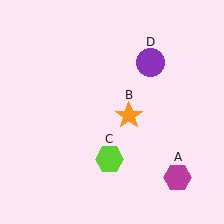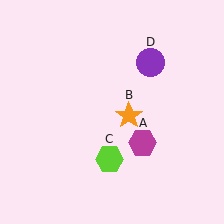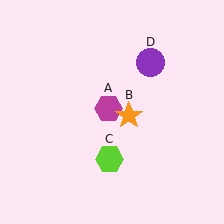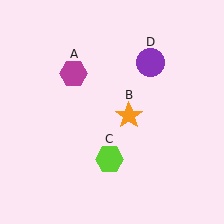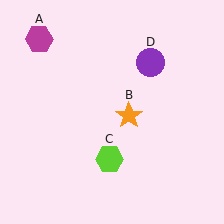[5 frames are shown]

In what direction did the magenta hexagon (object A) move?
The magenta hexagon (object A) moved up and to the left.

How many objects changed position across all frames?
1 object changed position: magenta hexagon (object A).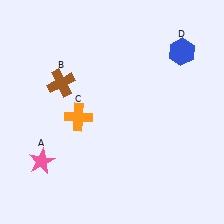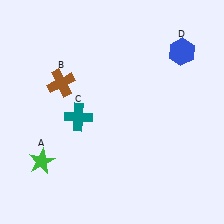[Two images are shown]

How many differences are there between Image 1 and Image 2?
There are 2 differences between the two images.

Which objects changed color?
A changed from pink to green. C changed from orange to teal.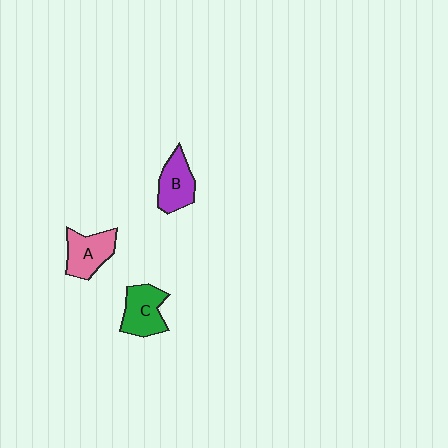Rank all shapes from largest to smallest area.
From largest to smallest: C (green), A (pink), B (purple).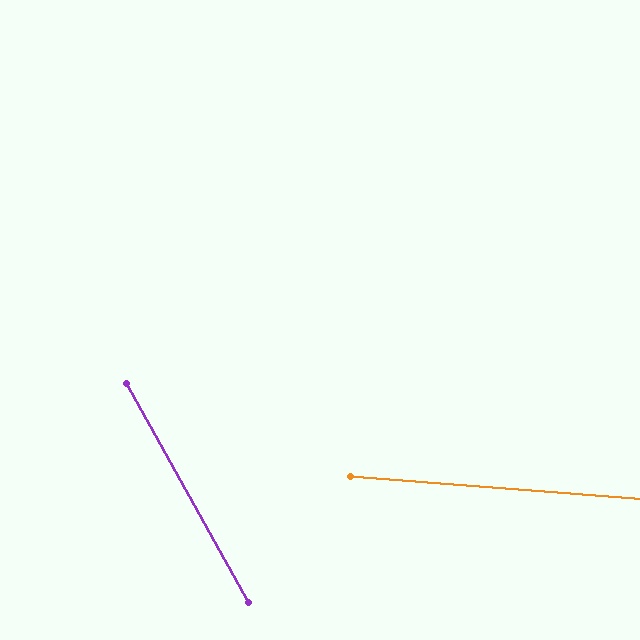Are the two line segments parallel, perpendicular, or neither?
Neither parallel nor perpendicular — they differ by about 56°.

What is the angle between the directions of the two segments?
Approximately 56 degrees.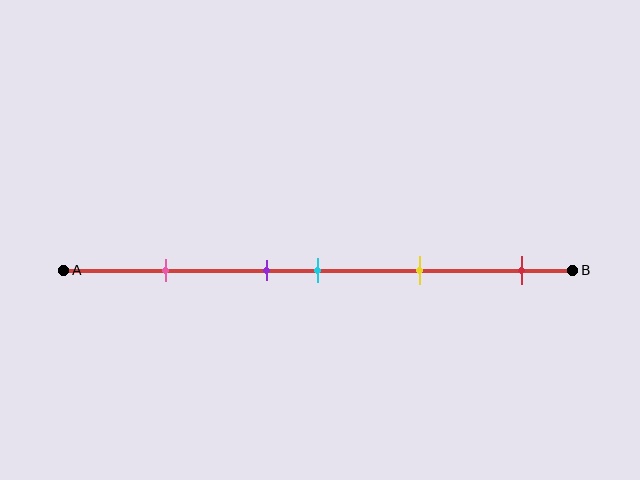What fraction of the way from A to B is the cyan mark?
The cyan mark is approximately 50% (0.5) of the way from A to B.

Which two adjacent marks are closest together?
The purple and cyan marks are the closest adjacent pair.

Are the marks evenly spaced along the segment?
No, the marks are not evenly spaced.